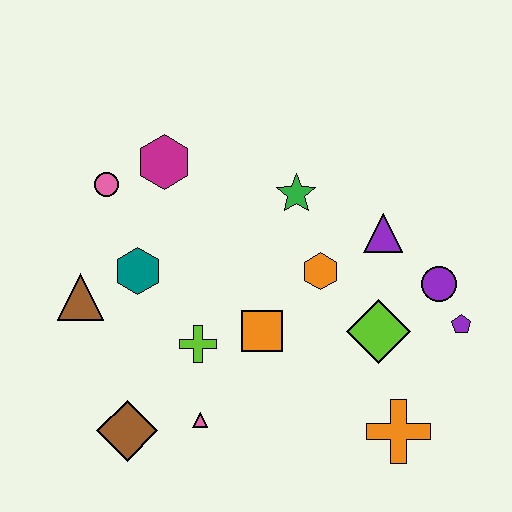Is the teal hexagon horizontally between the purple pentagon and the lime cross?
No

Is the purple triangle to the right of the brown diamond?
Yes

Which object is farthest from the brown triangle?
The purple pentagon is farthest from the brown triangle.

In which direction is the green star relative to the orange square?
The green star is above the orange square.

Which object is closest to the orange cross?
The lime diamond is closest to the orange cross.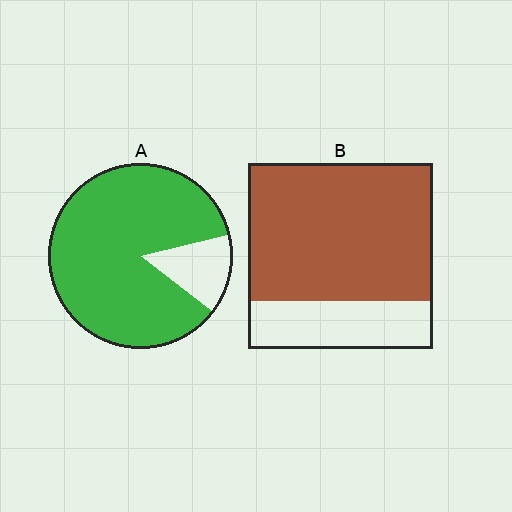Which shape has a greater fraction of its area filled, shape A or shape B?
Shape A.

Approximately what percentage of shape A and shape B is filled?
A is approximately 85% and B is approximately 75%.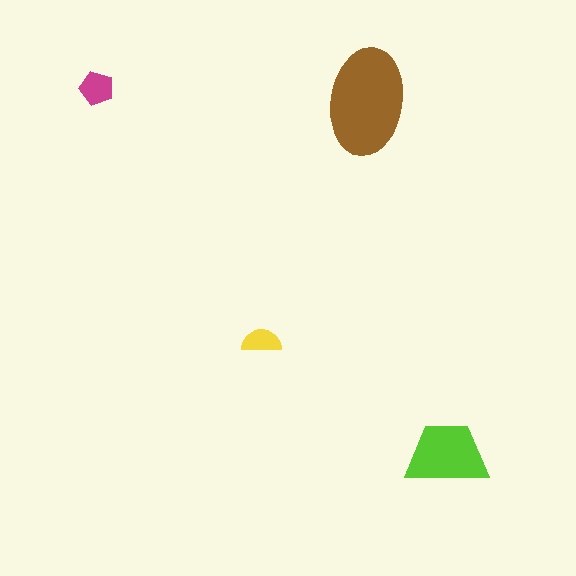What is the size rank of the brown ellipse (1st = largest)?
1st.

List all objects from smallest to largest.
The yellow semicircle, the magenta pentagon, the lime trapezoid, the brown ellipse.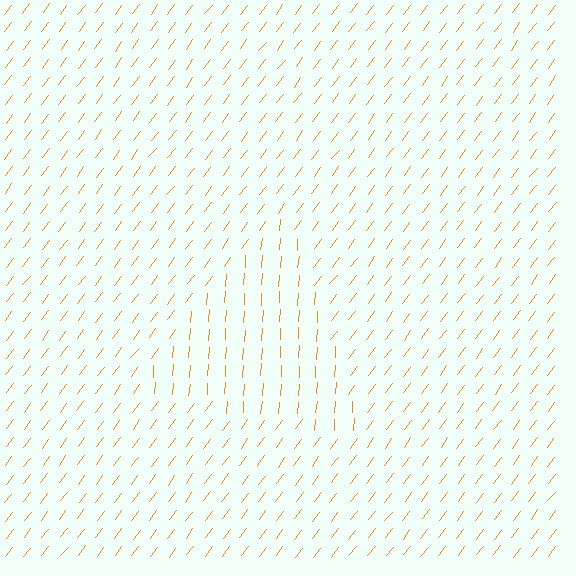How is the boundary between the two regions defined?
The boundary is defined purely by a change in line orientation (approximately 32 degrees difference). All lines are the same color and thickness.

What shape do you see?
I see a triangle.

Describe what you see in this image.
The image is filled with small orange line segments. A triangle region in the image has lines oriented differently from the surrounding lines, creating a visible texture boundary.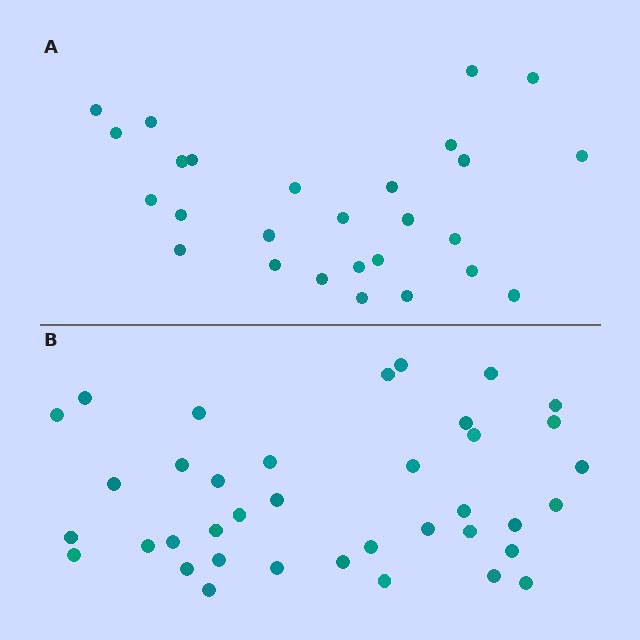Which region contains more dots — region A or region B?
Region B (the bottom region) has more dots.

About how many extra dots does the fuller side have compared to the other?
Region B has roughly 12 or so more dots than region A.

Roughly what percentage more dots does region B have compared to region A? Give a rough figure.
About 40% more.